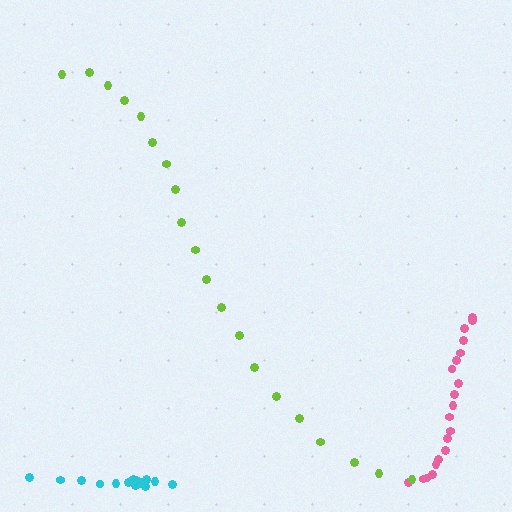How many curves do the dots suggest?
There are 3 distinct paths.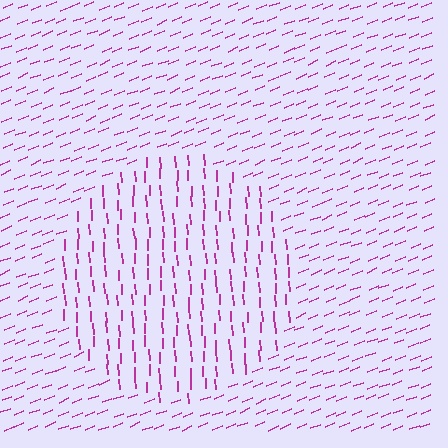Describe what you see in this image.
The image is filled with small magenta line segments. A circle region in the image has lines oriented differently from the surrounding lines, creating a visible texture boundary.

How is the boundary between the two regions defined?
The boundary is defined purely by a change in line orientation (approximately 71 degrees difference). All lines are the same color and thickness.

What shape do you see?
I see a circle.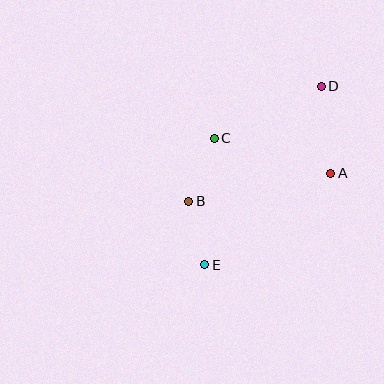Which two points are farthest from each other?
Points D and E are farthest from each other.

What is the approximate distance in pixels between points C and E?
The distance between C and E is approximately 127 pixels.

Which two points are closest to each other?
Points B and E are closest to each other.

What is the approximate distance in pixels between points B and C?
The distance between B and C is approximately 68 pixels.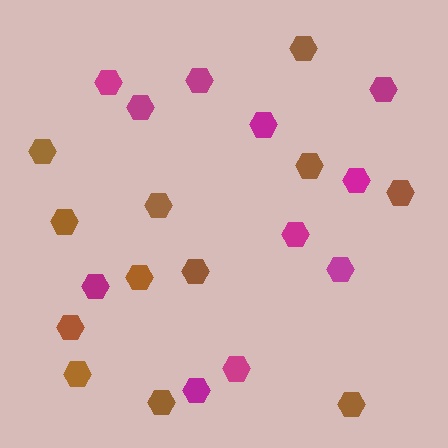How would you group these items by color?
There are 2 groups: one group of brown hexagons (12) and one group of magenta hexagons (11).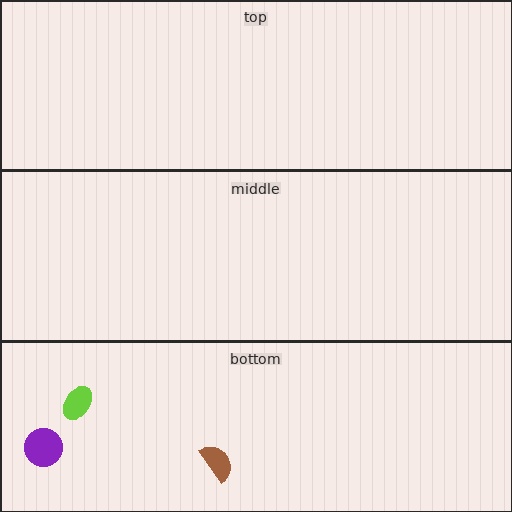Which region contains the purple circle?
The bottom region.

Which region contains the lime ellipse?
The bottom region.